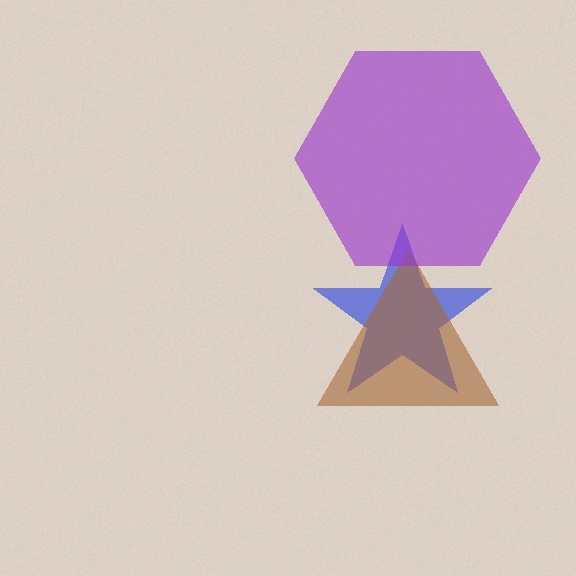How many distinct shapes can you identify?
There are 3 distinct shapes: a blue star, a brown triangle, a purple hexagon.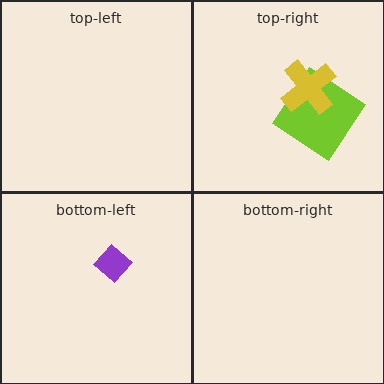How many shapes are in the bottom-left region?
1.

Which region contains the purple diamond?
The bottom-left region.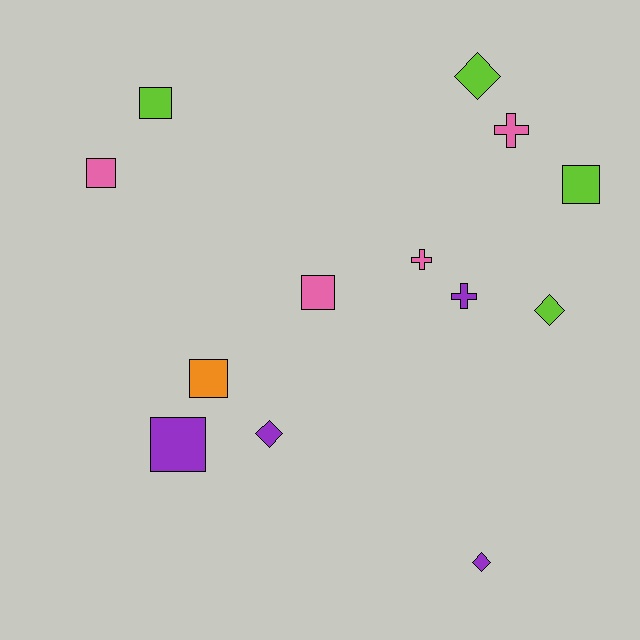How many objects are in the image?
There are 13 objects.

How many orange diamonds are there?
There are no orange diamonds.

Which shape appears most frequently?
Square, with 6 objects.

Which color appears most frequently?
Lime, with 4 objects.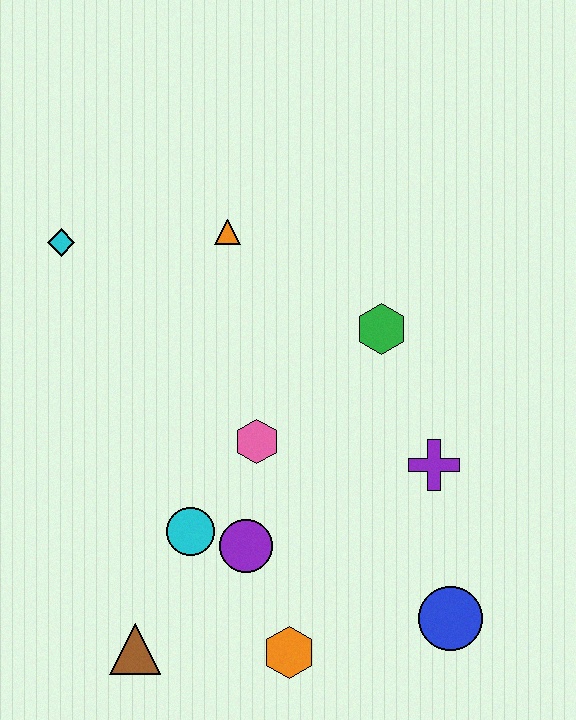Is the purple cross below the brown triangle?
No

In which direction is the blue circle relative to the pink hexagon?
The blue circle is to the right of the pink hexagon.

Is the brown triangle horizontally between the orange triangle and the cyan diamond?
Yes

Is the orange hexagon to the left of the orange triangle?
No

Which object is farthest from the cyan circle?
The cyan diamond is farthest from the cyan circle.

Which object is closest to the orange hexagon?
The purple circle is closest to the orange hexagon.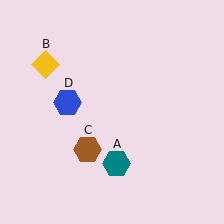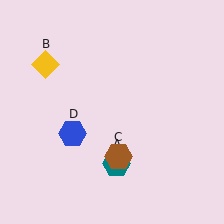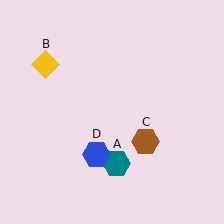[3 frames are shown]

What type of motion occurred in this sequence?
The brown hexagon (object C), blue hexagon (object D) rotated counterclockwise around the center of the scene.